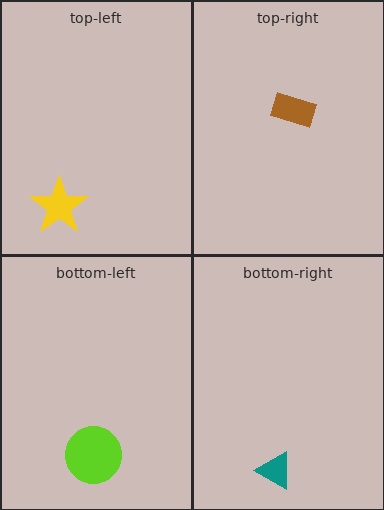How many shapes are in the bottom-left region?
1.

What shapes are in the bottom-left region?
The lime circle.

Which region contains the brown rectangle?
The top-right region.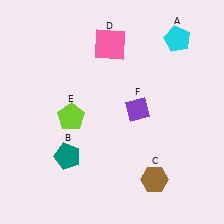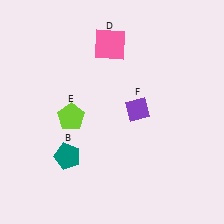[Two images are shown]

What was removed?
The cyan pentagon (A), the brown hexagon (C) were removed in Image 2.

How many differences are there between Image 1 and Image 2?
There are 2 differences between the two images.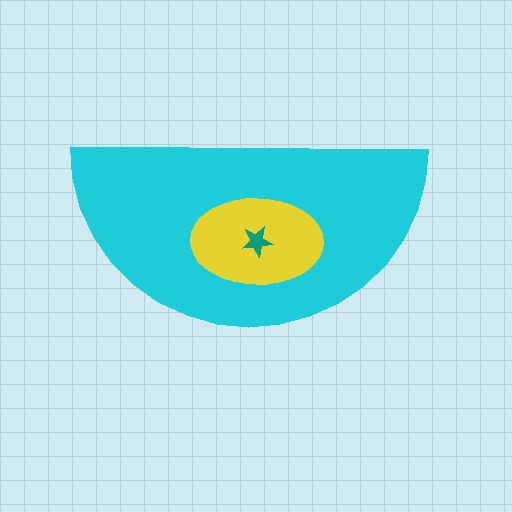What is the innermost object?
The teal star.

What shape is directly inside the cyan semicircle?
The yellow ellipse.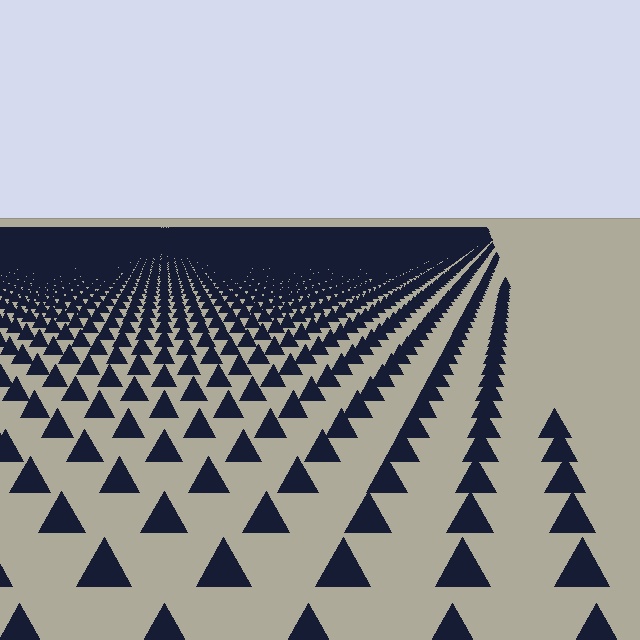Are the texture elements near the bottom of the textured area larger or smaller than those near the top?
Larger. Near the bottom, elements are closer to the viewer and appear at a bigger on-screen size.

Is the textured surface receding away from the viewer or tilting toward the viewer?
The surface is receding away from the viewer. Texture elements get smaller and denser toward the top.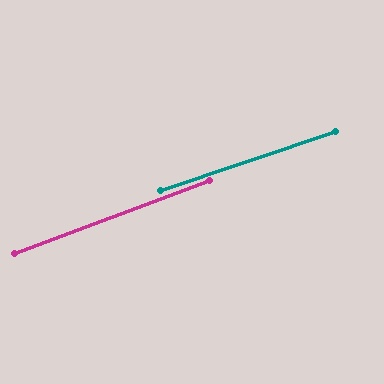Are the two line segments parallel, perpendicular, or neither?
Parallel — their directions differ by only 1.7°.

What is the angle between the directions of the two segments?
Approximately 2 degrees.